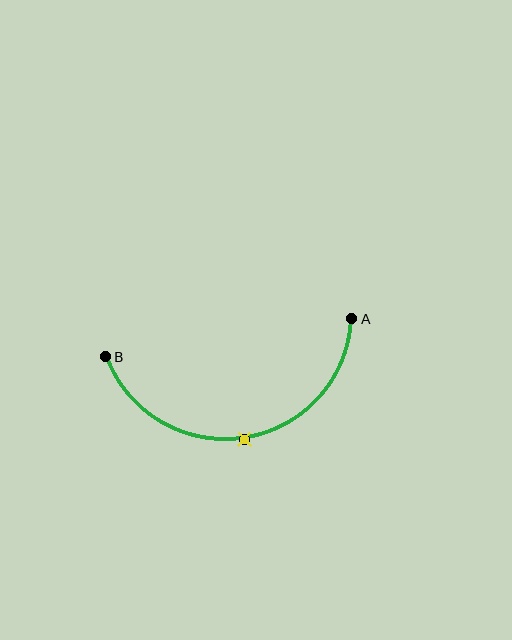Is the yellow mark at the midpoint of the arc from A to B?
Yes. The yellow mark lies on the arc at equal arc-length from both A and B — it is the arc midpoint.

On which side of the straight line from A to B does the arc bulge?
The arc bulges below the straight line connecting A and B.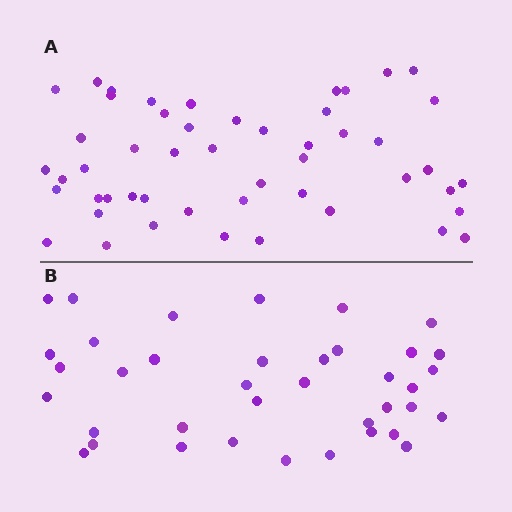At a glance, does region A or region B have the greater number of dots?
Region A (the top region) has more dots.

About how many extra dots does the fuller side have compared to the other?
Region A has roughly 12 or so more dots than region B.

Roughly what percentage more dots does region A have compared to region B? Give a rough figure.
About 30% more.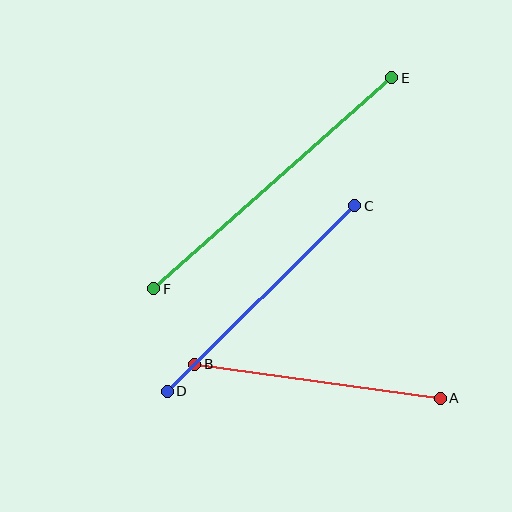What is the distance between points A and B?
The distance is approximately 248 pixels.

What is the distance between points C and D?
The distance is approximately 264 pixels.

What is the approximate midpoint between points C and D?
The midpoint is at approximately (261, 298) pixels.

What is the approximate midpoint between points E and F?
The midpoint is at approximately (273, 183) pixels.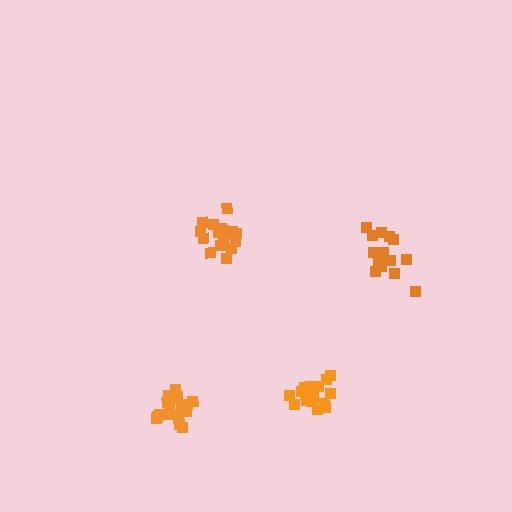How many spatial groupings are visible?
There are 4 spatial groupings.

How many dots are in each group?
Group 1: 18 dots, Group 2: 18 dots, Group 3: 15 dots, Group 4: 20 dots (71 total).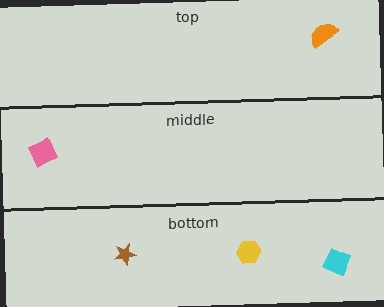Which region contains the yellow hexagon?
The bottom region.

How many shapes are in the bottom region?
3.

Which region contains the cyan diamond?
The bottom region.